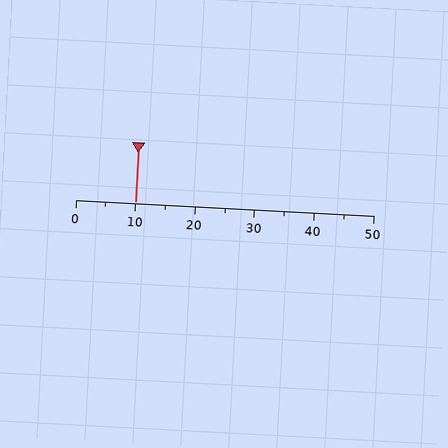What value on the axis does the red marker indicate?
The marker indicates approximately 10.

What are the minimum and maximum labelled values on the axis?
The axis runs from 0 to 50.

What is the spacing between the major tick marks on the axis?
The major ticks are spaced 10 apart.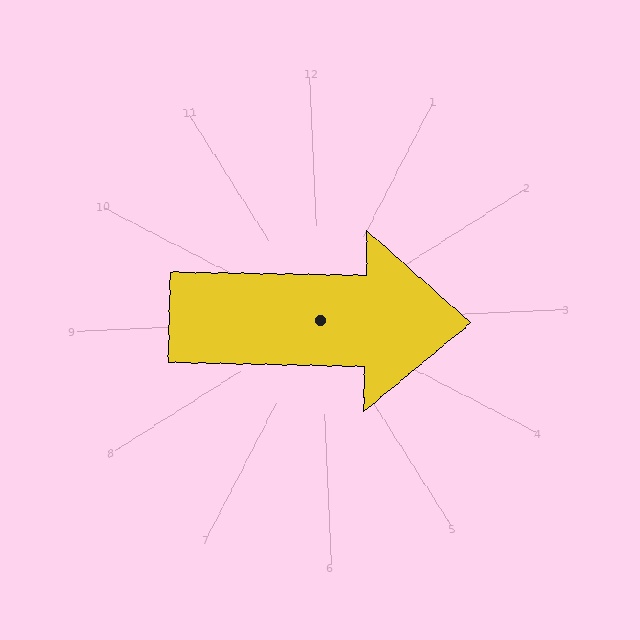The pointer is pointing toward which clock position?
Roughly 3 o'clock.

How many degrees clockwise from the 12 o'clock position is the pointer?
Approximately 94 degrees.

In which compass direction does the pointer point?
East.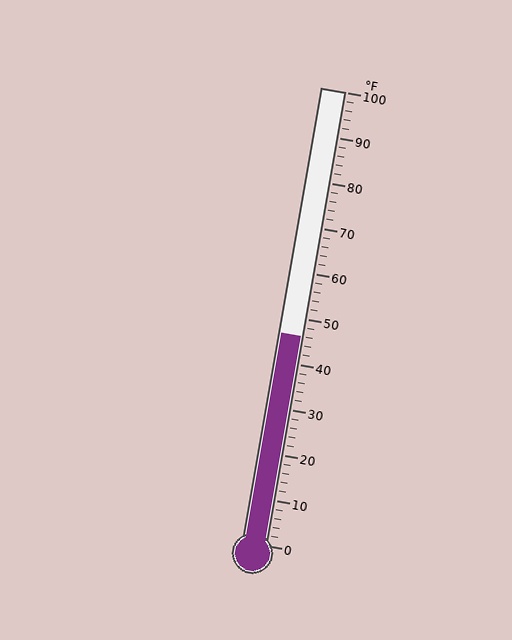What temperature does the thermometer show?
The thermometer shows approximately 46°F.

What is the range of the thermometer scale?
The thermometer scale ranges from 0°F to 100°F.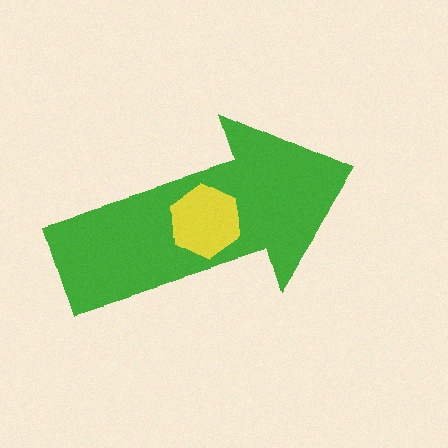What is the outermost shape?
The green arrow.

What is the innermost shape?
The yellow hexagon.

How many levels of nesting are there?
2.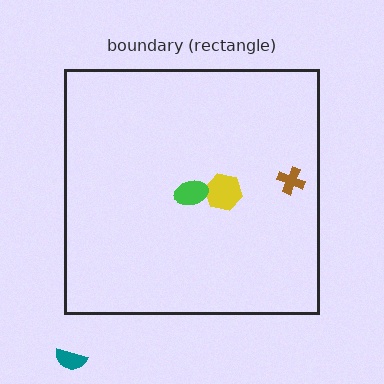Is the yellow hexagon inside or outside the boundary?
Inside.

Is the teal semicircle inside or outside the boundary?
Outside.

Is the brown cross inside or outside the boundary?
Inside.